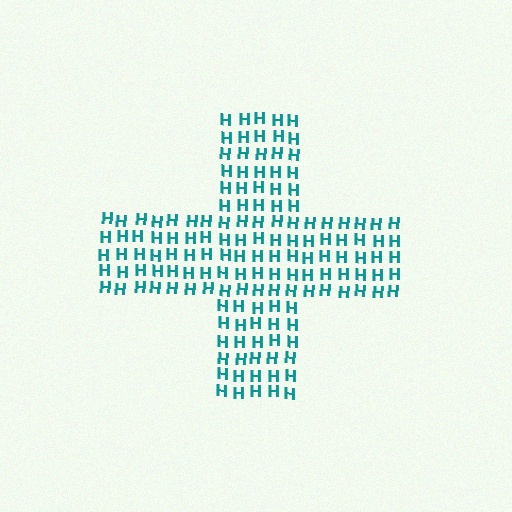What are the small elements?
The small elements are letter H's.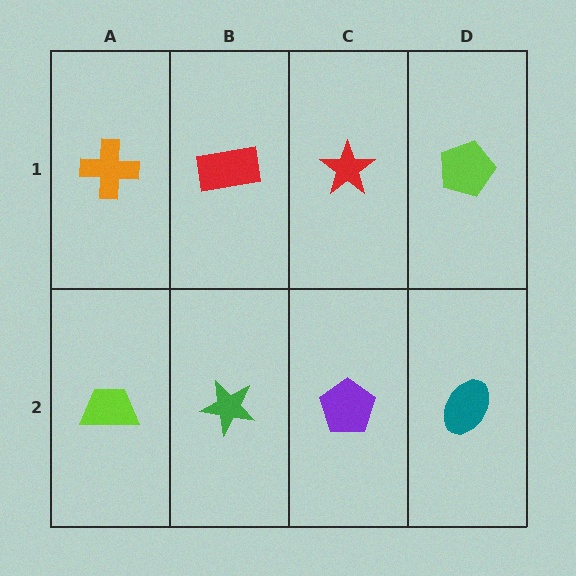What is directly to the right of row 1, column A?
A red rectangle.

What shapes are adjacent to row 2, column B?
A red rectangle (row 1, column B), a lime trapezoid (row 2, column A), a purple pentagon (row 2, column C).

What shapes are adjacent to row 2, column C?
A red star (row 1, column C), a green star (row 2, column B), a teal ellipse (row 2, column D).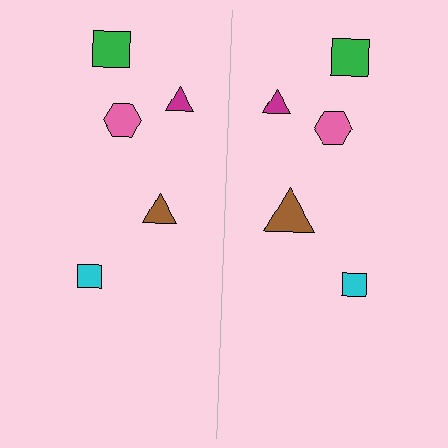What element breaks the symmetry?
The brown triangle on the right side has a different size than its mirror counterpart.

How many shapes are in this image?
There are 10 shapes in this image.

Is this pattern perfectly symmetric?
No, the pattern is not perfectly symmetric. The brown triangle on the right side has a different size than its mirror counterpart.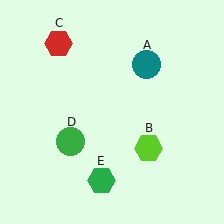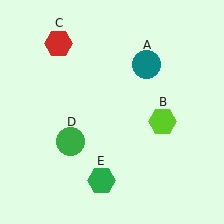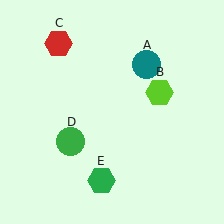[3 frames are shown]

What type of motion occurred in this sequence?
The lime hexagon (object B) rotated counterclockwise around the center of the scene.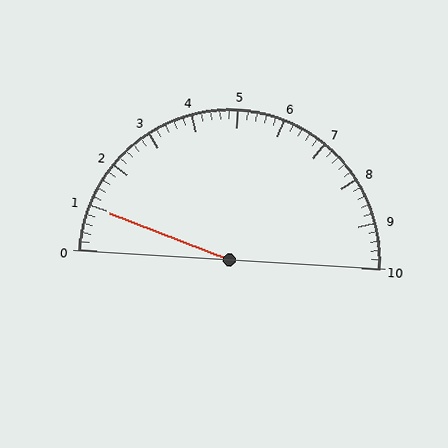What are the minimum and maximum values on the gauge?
The gauge ranges from 0 to 10.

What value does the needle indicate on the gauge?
The needle indicates approximately 1.0.